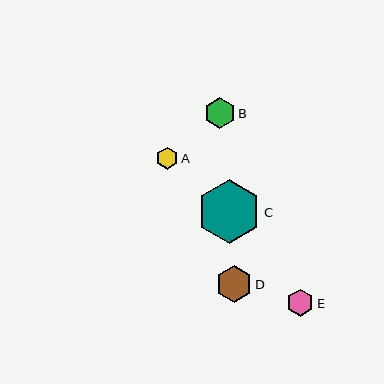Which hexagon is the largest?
Hexagon C is the largest with a size of approximately 64 pixels.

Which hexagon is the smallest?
Hexagon A is the smallest with a size of approximately 22 pixels.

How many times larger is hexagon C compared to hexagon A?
Hexagon C is approximately 2.9 times the size of hexagon A.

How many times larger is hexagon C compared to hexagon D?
Hexagon C is approximately 1.8 times the size of hexagon D.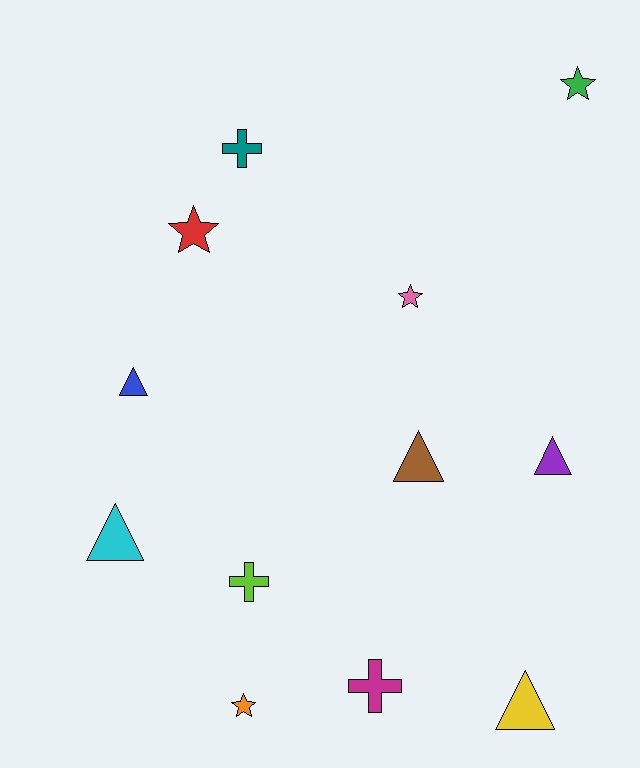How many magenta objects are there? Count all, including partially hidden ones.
There is 1 magenta object.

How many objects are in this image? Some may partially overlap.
There are 12 objects.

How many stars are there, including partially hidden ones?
There are 4 stars.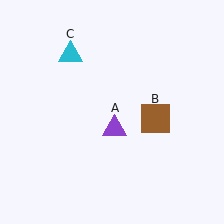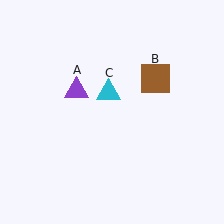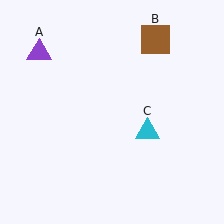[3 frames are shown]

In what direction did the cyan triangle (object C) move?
The cyan triangle (object C) moved down and to the right.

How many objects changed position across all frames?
3 objects changed position: purple triangle (object A), brown square (object B), cyan triangle (object C).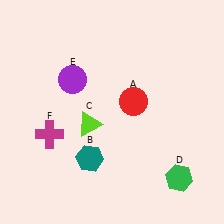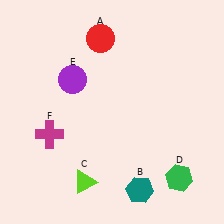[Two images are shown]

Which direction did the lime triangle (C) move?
The lime triangle (C) moved down.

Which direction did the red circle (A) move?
The red circle (A) moved up.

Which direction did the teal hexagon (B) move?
The teal hexagon (B) moved right.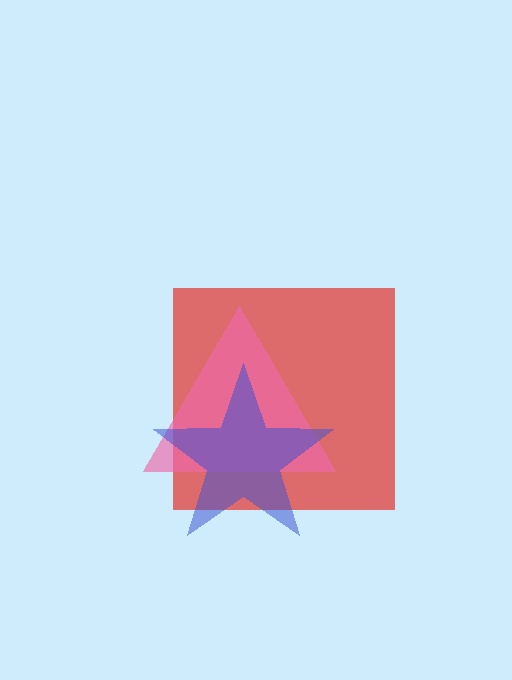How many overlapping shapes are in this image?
There are 3 overlapping shapes in the image.